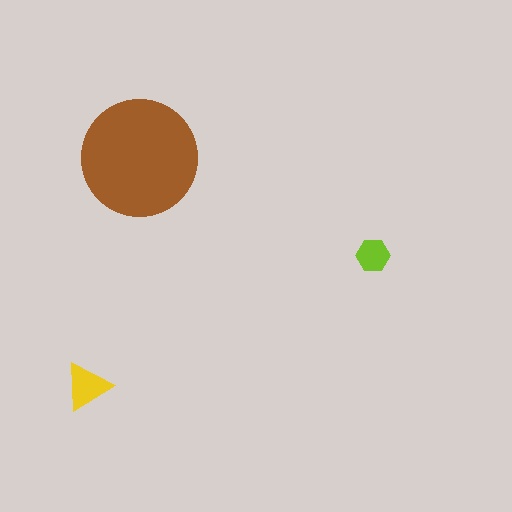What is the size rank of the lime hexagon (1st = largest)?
3rd.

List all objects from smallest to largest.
The lime hexagon, the yellow triangle, the brown circle.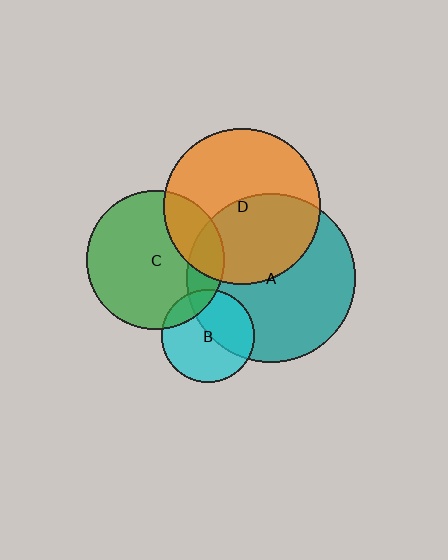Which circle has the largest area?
Circle A (teal).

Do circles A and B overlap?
Yes.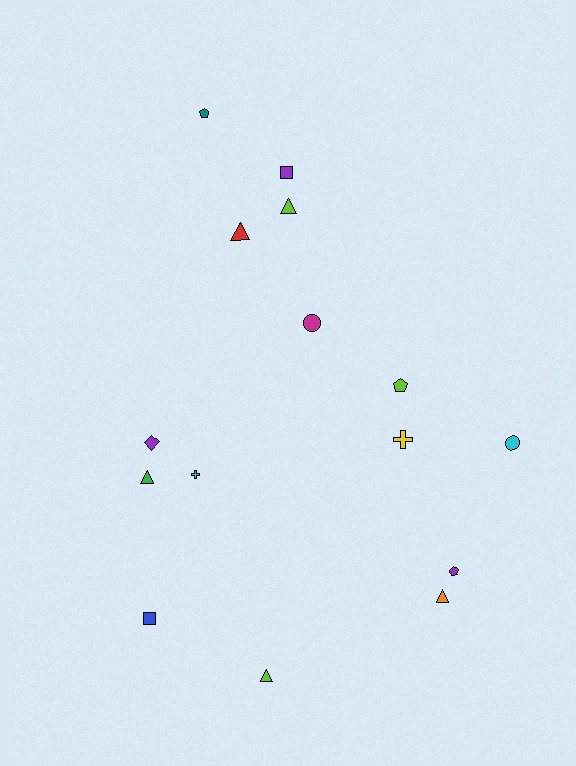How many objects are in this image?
There are 15 objects.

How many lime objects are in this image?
There are 3 lime objects.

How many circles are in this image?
There are 2 circles.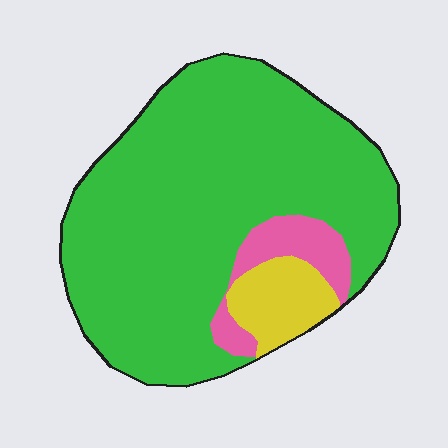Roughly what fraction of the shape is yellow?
Yellow takes up about one tenth (1/10) of the shape.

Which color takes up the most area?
Green, at roughly 80%.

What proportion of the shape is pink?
Pink takes up about one tenth (1/10) of the shape.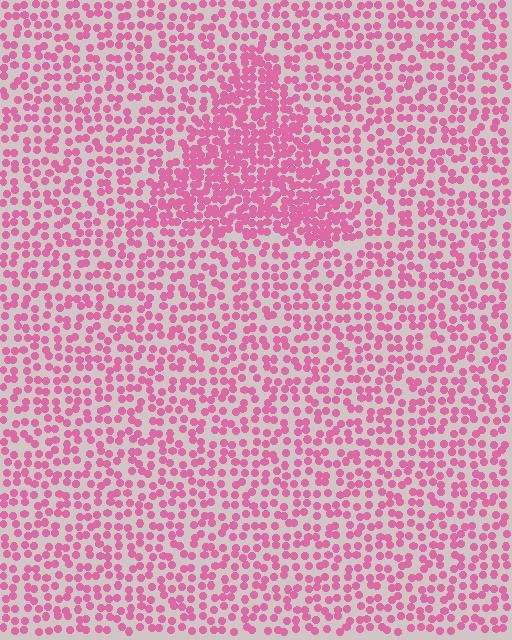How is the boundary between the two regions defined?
The boundary is defined by a change in element density (approximately 1.9x ratio). All elements are the same color, size, and shape.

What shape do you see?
I see a triangle.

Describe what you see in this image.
The image contains small pink elements arranged at two different densities. A triangle-shaped region is visible where the elements are more densely packed than the surrounding area.